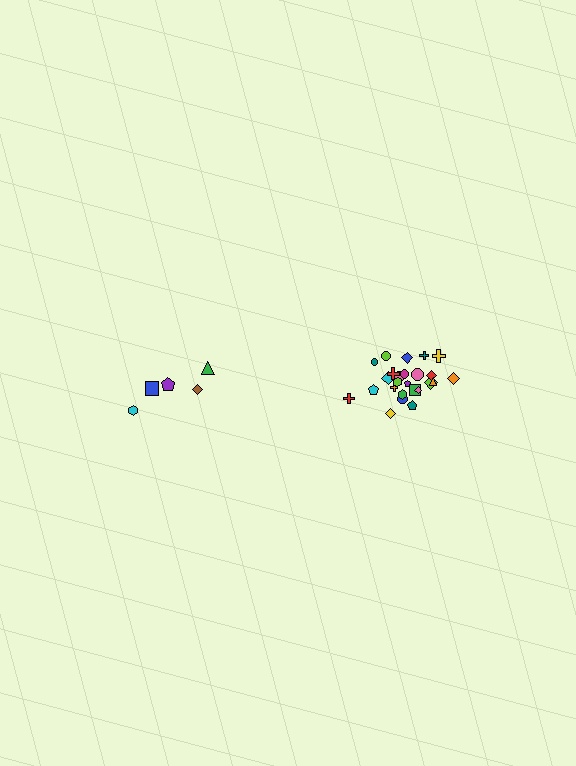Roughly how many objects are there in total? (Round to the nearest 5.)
Roughly 30 objects in total.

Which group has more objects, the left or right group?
The right group.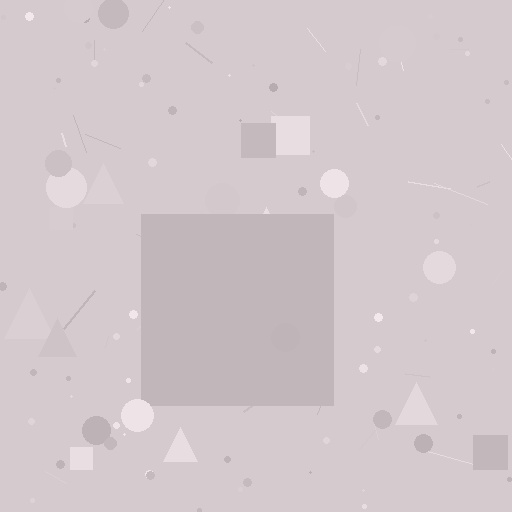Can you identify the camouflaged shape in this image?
The camouflaged shape is a square.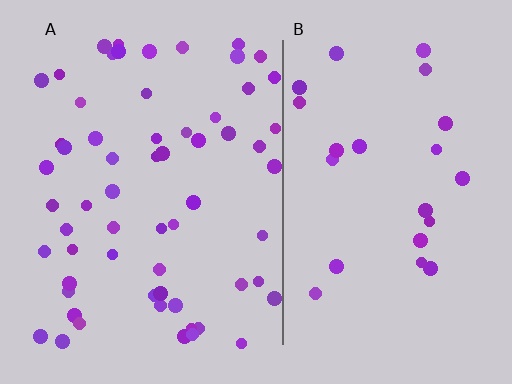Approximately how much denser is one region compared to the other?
Approximately 2.6× — region A over region B.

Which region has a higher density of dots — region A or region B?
A (the left).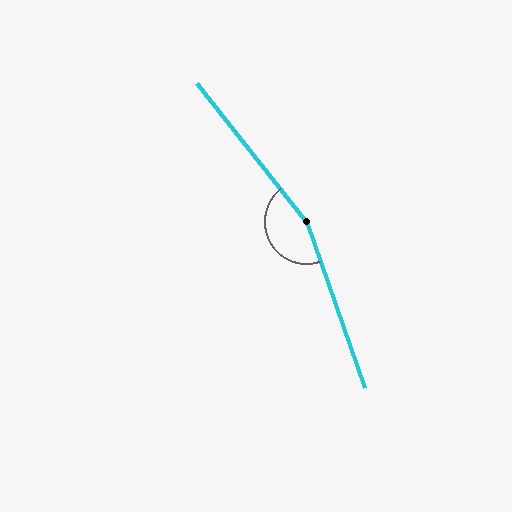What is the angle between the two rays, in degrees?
Approximately 161 degrees.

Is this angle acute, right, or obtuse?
It is obtuse.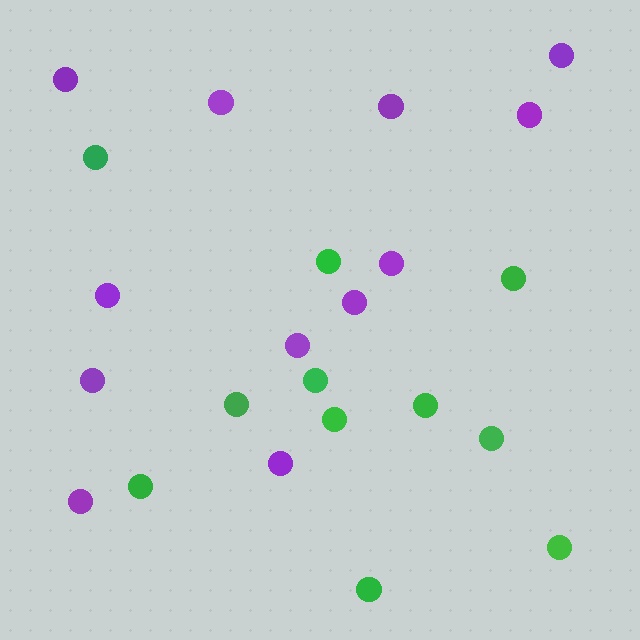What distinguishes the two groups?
There are 2 groups: one group of purple circles (12) and one group of green circles (11).